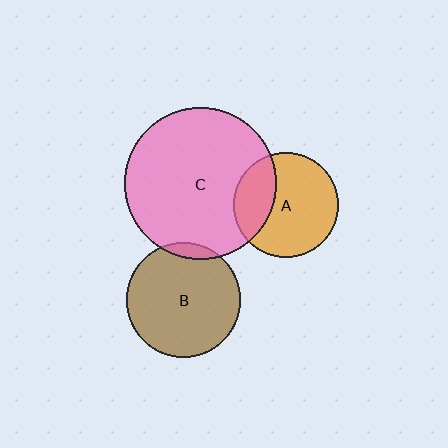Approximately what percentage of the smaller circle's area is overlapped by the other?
Approximately 30%.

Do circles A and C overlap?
Yes.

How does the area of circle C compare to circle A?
Approximately 2.1 times.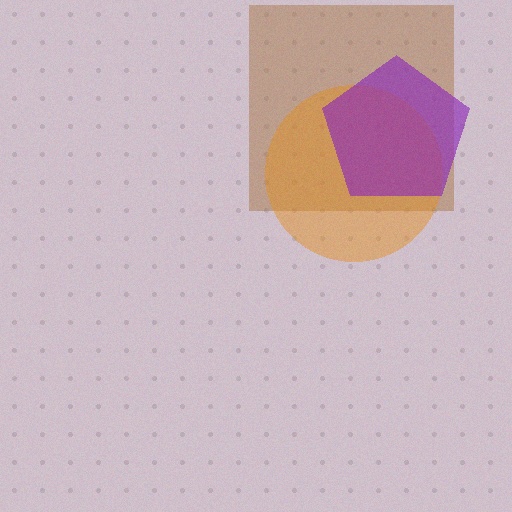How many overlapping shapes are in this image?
There are 3 overlapping shapes in the image.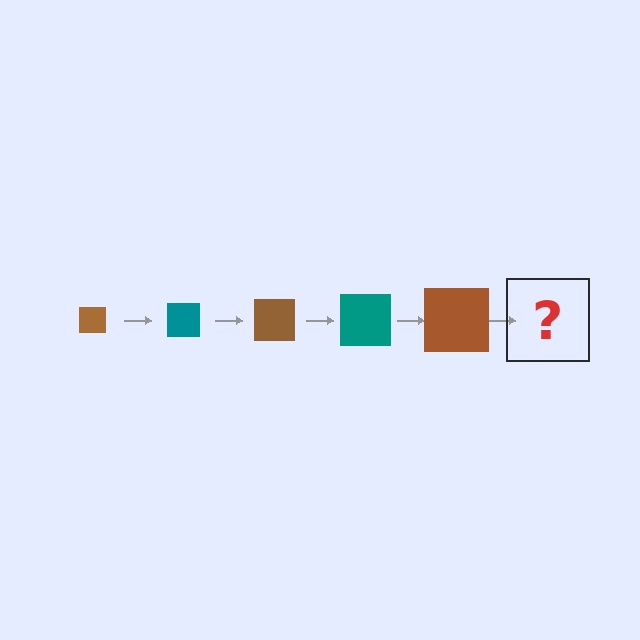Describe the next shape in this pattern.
It should be a teal square, larger than the previous one.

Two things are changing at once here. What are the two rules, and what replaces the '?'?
The two rules are that the square grows larger each step and the color cycles through brown and teal. The '?' should be a teal square, larger than the previous one.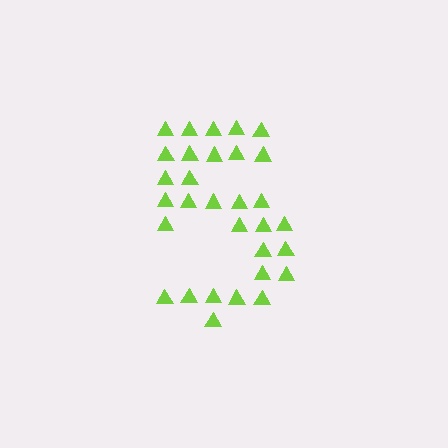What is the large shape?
The large shape is the digit 5.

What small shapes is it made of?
It is made of small triangles.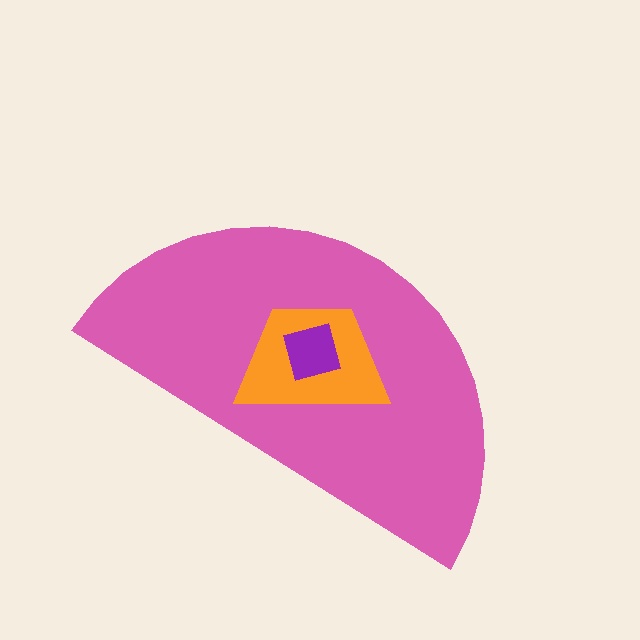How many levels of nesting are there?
3.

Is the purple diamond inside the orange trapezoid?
Yes.